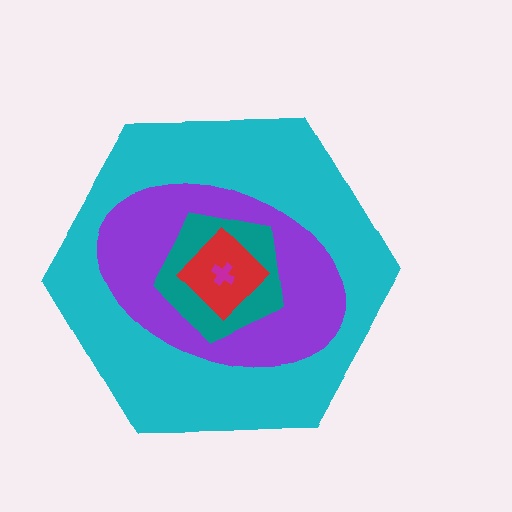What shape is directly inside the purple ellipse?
The teal pentagon.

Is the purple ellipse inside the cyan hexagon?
Yes.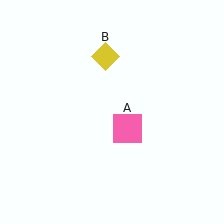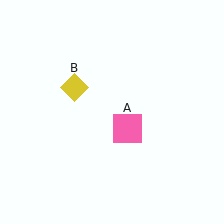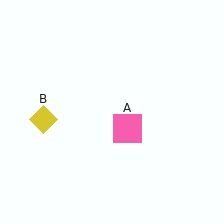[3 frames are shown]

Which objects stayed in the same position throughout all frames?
Pink square (object A) remained stationary.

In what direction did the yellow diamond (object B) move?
The yellow diamond (object B) moved down and to the left.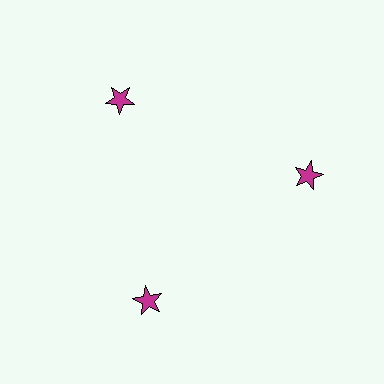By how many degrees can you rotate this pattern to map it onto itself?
The pattern maps onto itself every 120 degrees of rotation.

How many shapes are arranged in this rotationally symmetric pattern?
There are 3 shapes, arranged in 3 groups of 1.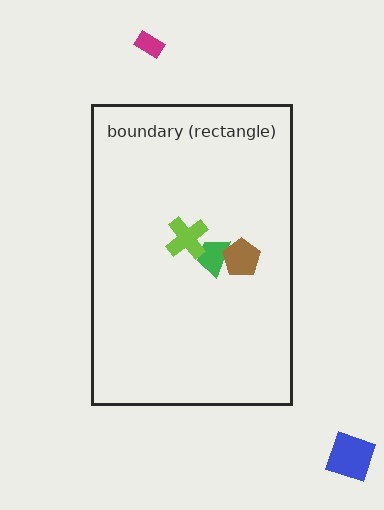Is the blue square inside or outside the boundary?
Outside.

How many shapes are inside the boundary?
3 inside, 2 outside.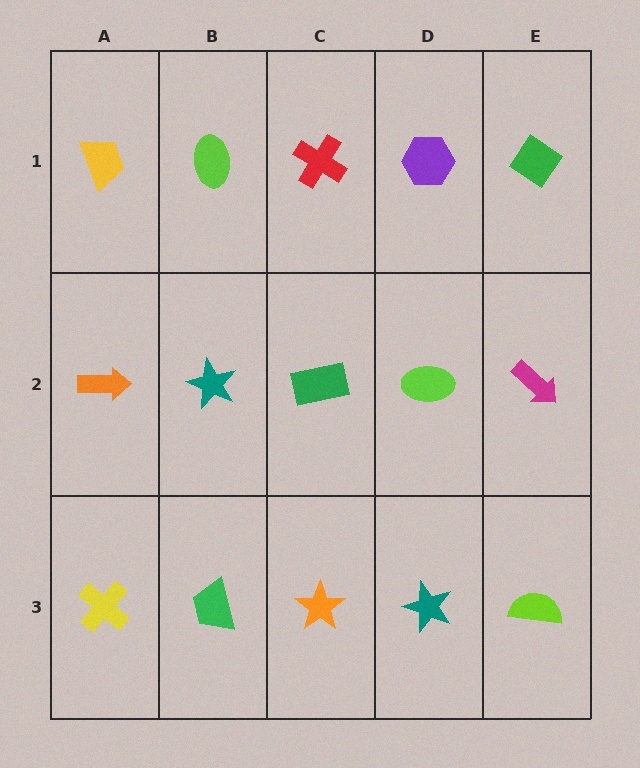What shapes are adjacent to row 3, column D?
A lime ellipse (row 2, column D), an orange star (row 3, column C), a lime semicircle (row 3, column E).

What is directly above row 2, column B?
A lime ellipse.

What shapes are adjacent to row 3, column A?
An orange arrow (row 2, column A), a green trapezoid (row 3, column B).